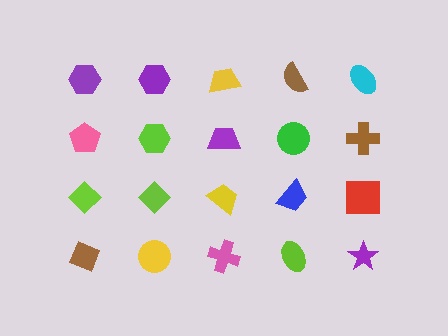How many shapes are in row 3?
5 shapes.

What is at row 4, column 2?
A yellow circle.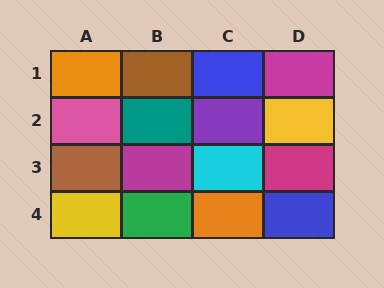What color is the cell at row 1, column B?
Brown.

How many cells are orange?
2 cells are orange.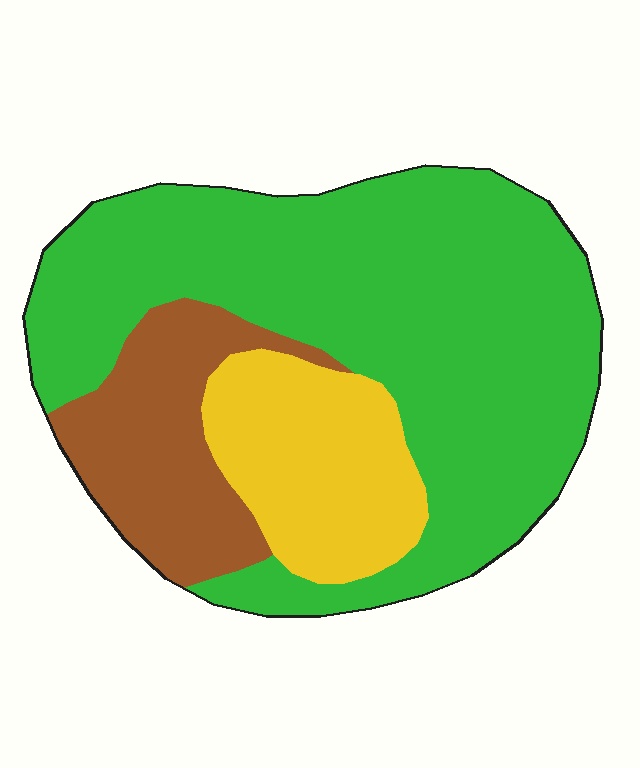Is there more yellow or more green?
Green.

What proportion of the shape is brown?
Brown covers around 20% of the shape.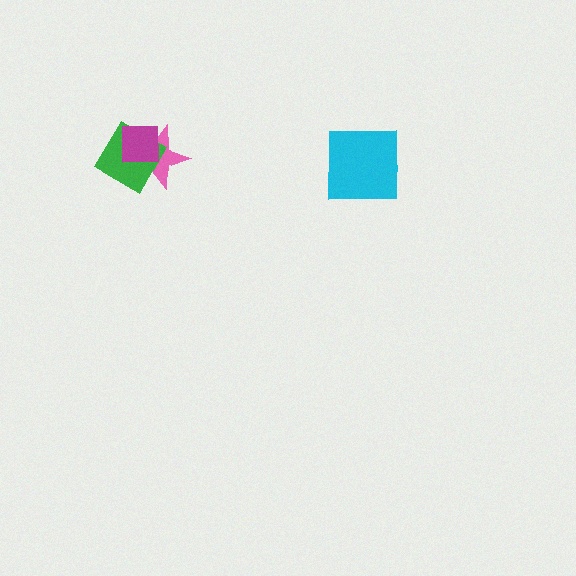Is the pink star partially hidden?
Yes, it is partially covered by another shape.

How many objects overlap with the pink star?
2 objects overlap with the pink star.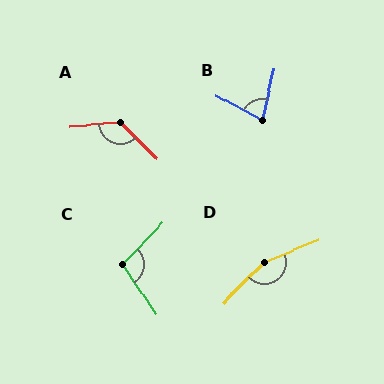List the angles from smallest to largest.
B (74°), C (102°), A (131°), D (157°).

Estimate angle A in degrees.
Approximately 131 degrees.